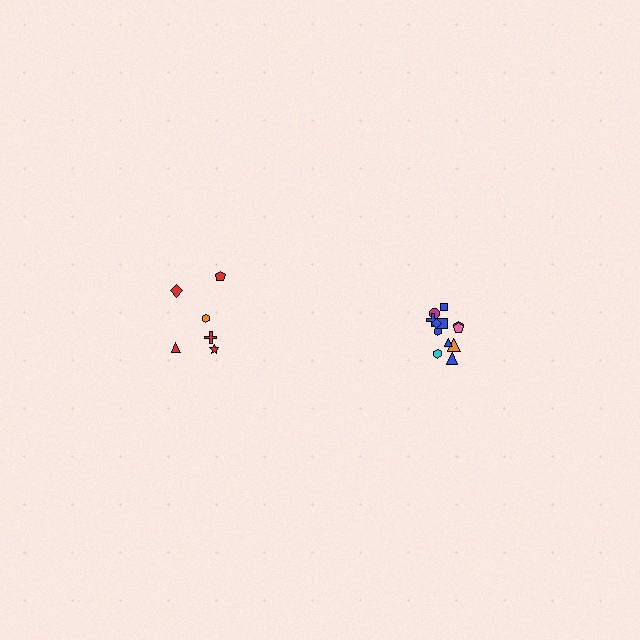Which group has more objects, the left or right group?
The right group.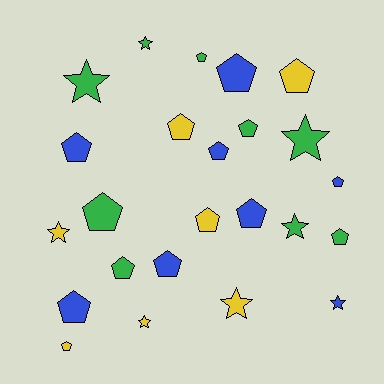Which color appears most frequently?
Green, with 9 objects.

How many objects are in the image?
There are 24 objects.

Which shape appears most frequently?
Pentagon, with 16 objects.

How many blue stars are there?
There is 1 blue star.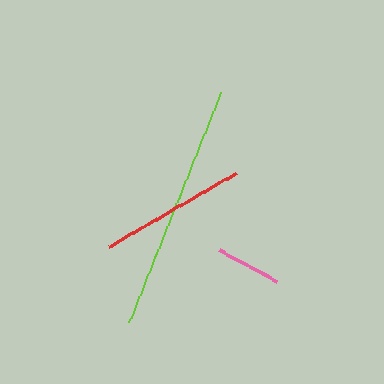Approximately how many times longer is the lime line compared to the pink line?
The lime line is approximately 3.7 times the length of the pink line.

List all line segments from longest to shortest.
From longest to shortest: lime, red, pink.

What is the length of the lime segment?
The lime segment is approximately 249 pixels long.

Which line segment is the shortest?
The pink line is the shortest at approximately 66 pixels.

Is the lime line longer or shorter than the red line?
The lime line is longer than the red line.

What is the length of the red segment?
The red segment is approximately 147 pixels long.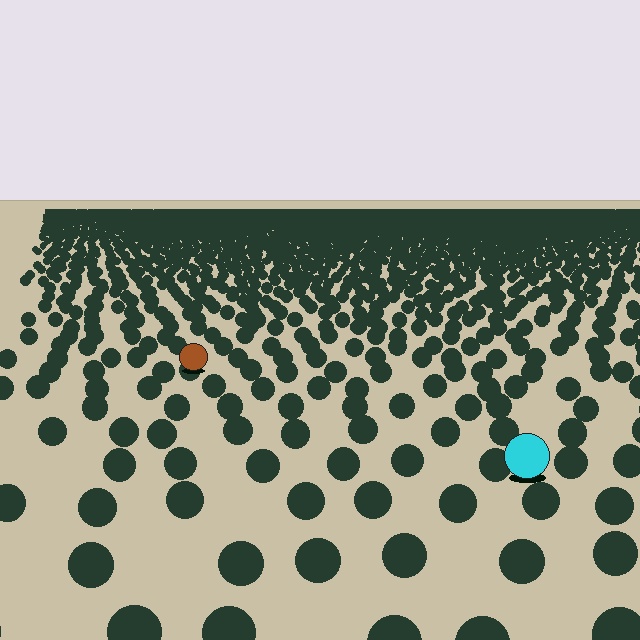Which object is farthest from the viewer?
The brown circle is farthest from the viewer. It appears smaller and the ground texture around it is denser.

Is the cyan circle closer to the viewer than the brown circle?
Yes. The cyan circle is closer — you can tell from the texture gradient: the ground texture is coarser near it.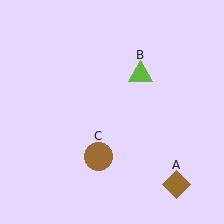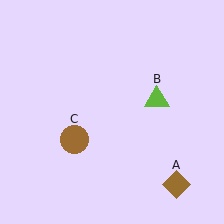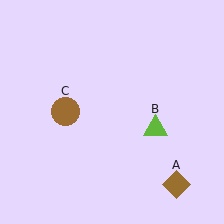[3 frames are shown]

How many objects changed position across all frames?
2 objects changed position: lime triangle (object B), brown circle (object C).